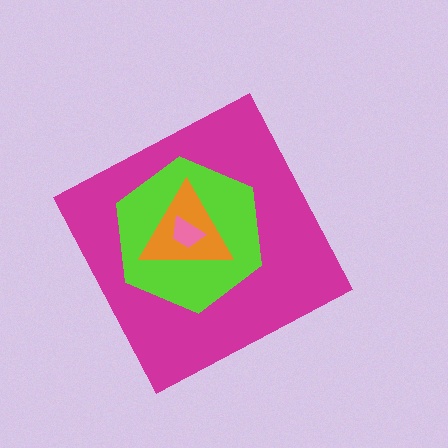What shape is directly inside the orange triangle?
The pink trapezoid.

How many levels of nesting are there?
4.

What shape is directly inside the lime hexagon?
The orange triangle.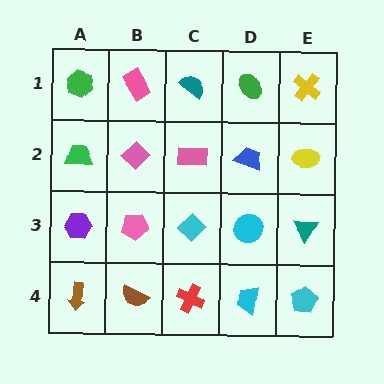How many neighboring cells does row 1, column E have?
2.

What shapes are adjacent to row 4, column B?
A pink pentagon (row 3, column B), a brown arrow (row 4, column A), a red cross (row 4, column C).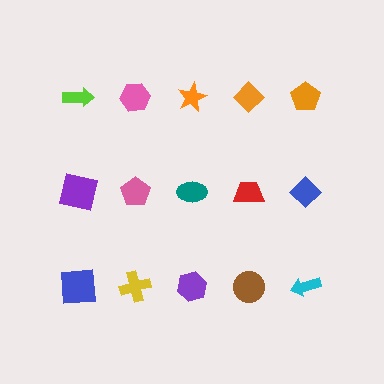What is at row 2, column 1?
A purple square.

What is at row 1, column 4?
An orange diamond.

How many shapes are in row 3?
5 shapes.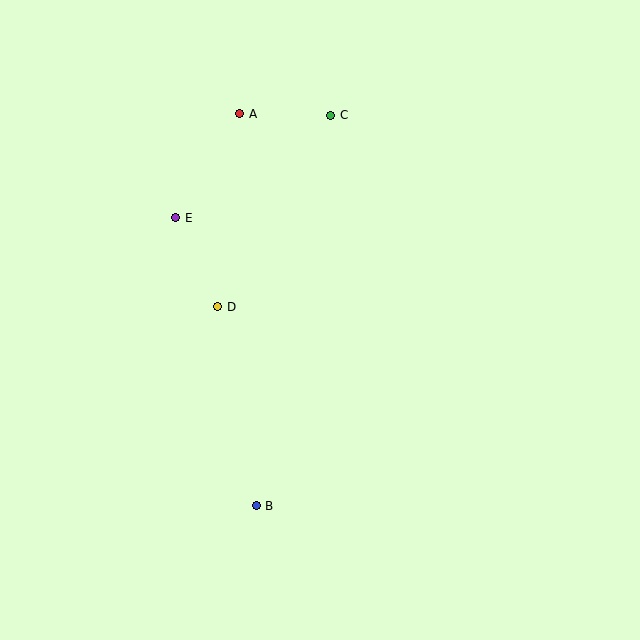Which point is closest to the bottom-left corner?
Point B is closest to the bottom-left corner.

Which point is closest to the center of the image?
Point D at (218, 307) is closest to the center.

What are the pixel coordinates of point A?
Point A is at (240, 114).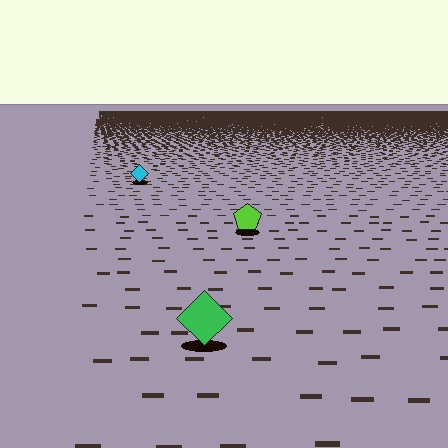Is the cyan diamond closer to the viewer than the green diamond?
No. The green diamond is closer — you can tell from the texture gradient: the ground texture is coarser near it.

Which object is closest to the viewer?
The green diamond is closest. The texture marks near it are larger and more spread out.